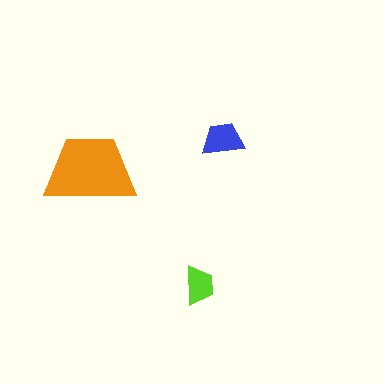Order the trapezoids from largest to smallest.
the orange one, the blue one, the lime one.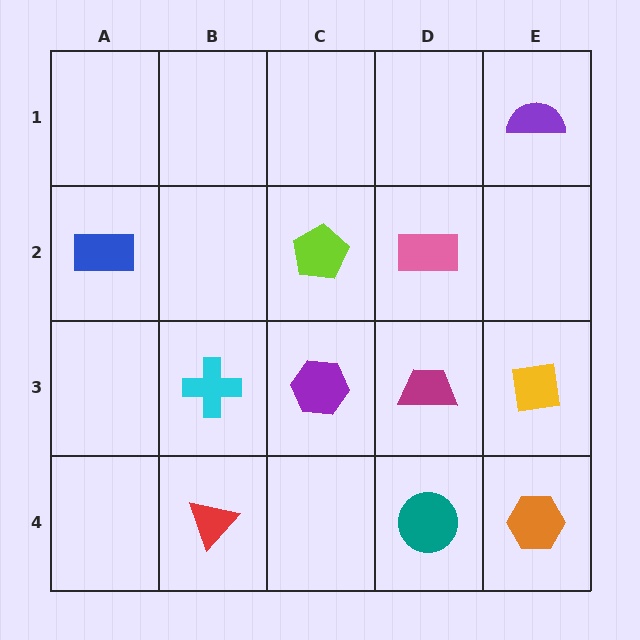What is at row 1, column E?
A purple semicircle.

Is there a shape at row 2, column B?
No, that cell is empty.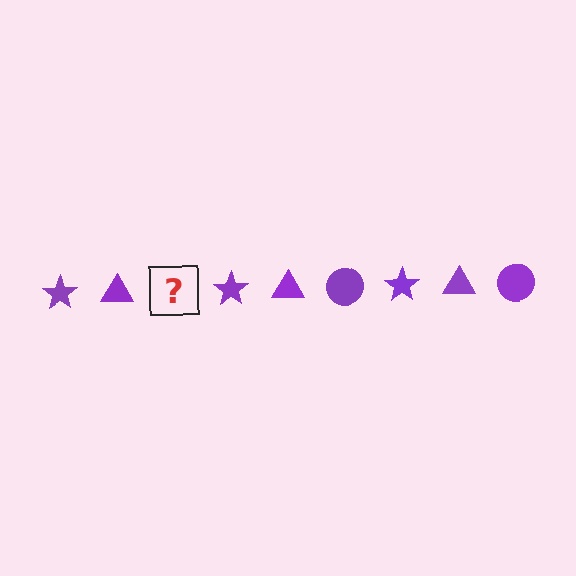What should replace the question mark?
The question mark should be replaced with a purple circle.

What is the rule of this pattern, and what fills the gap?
The rule is that the pattern cycles through star, triangle, circle shapes in purple. The gap should be filled with a purple circle.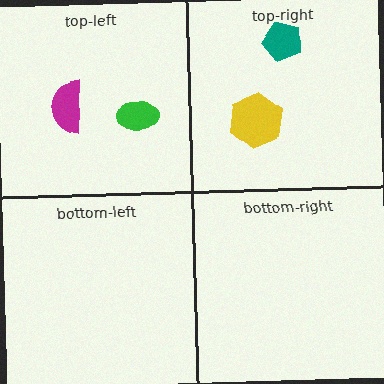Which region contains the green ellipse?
The top-left region.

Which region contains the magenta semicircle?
The top-left region.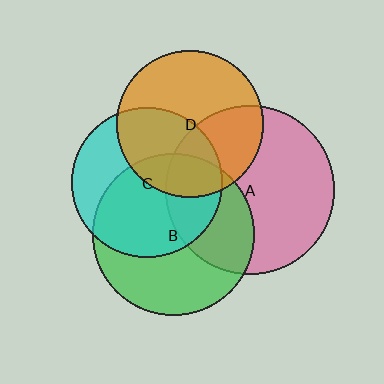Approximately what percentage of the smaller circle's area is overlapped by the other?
Approximately 55%.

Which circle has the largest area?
Circle A (pink).